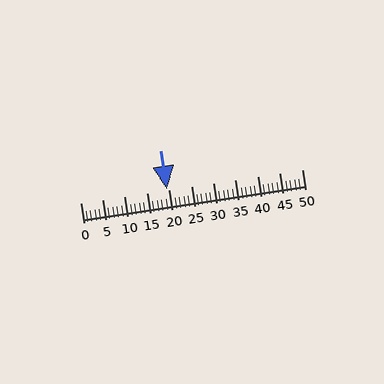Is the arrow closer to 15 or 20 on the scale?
The arrow is closer to 20.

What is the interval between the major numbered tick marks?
The major tick marks are spaced 5 units apart.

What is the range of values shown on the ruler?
The ruler shows values from 0 to 50.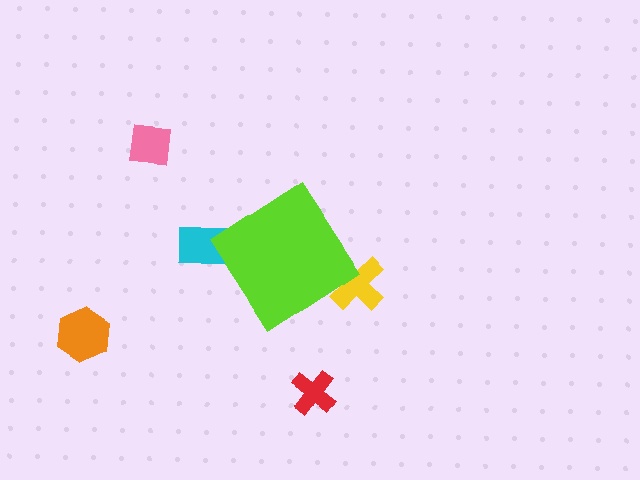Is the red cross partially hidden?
No, the red cross is fully visible.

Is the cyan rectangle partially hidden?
Yes, the cyan rectangle is partially hidden behind the lime diamond.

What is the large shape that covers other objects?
A lime diamond.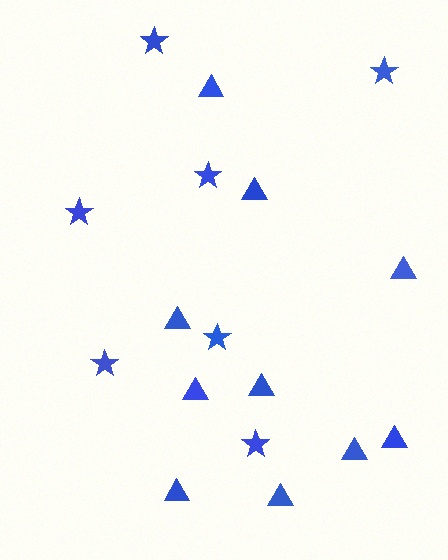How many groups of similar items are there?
There are 2 groups: one group of triangles (10) and one group of stars (7).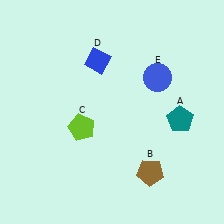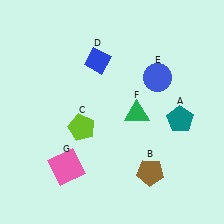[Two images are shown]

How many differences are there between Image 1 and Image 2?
There are 2 differences between the two images.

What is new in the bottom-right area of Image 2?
A green triangle (F) was added in the bottom-right area of Image 2.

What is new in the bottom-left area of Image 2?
A pink square (G) was added in the bottom-left area of Image 2.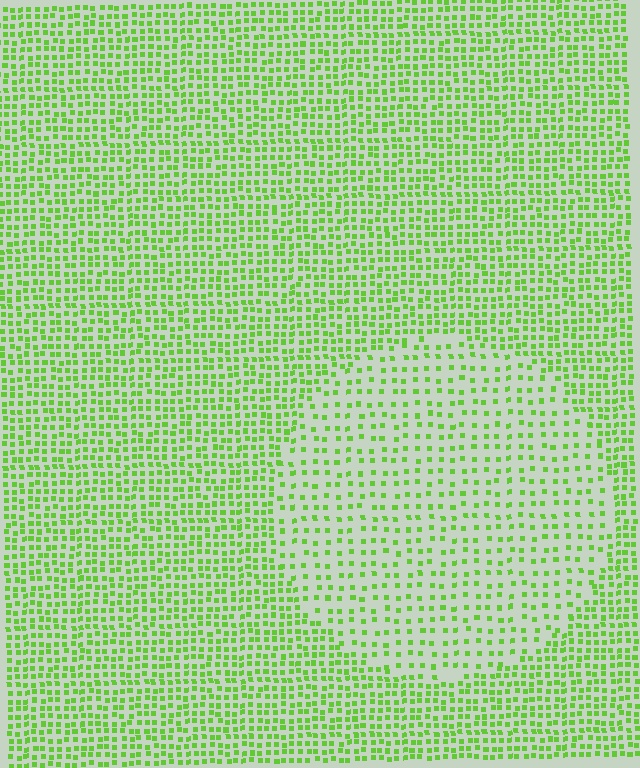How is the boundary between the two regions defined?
The boundary is defined by a change in element density (approximately 2.0x ratio). All elements are the same color, size, and shape.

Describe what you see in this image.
The image contains small lime elements arranged at two different densities. A circle-shaped region is visible where the elements are less densely packed than the surrounding area.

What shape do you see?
I see a circle.